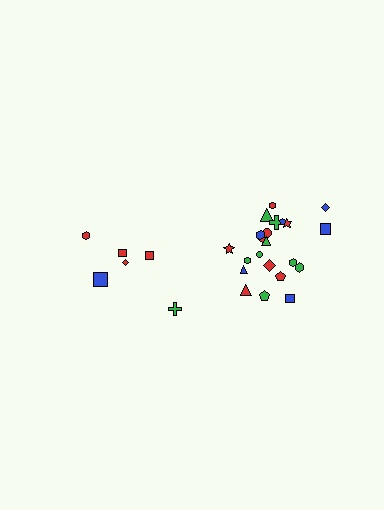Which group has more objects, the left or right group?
The right group.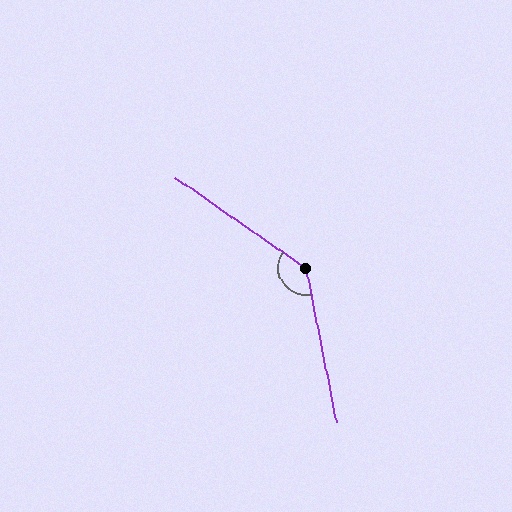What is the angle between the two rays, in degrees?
Approximately 136 degrees.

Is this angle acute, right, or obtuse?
It is obtuse.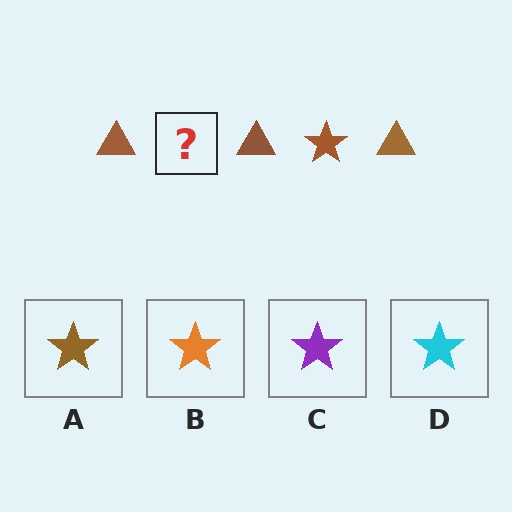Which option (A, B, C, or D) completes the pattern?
A.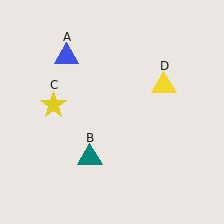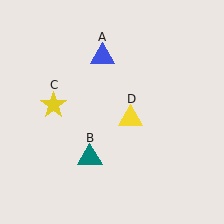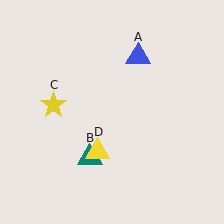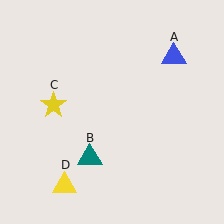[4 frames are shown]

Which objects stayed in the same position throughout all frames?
Teal triangle (object B) and yellow star (object C) remained stationary.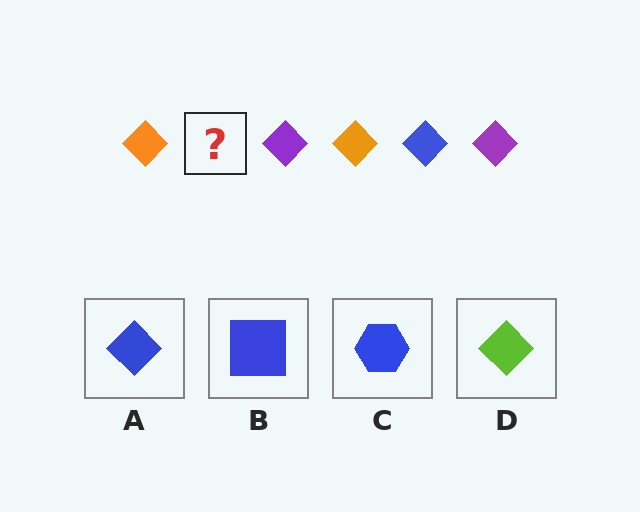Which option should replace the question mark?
Option A.